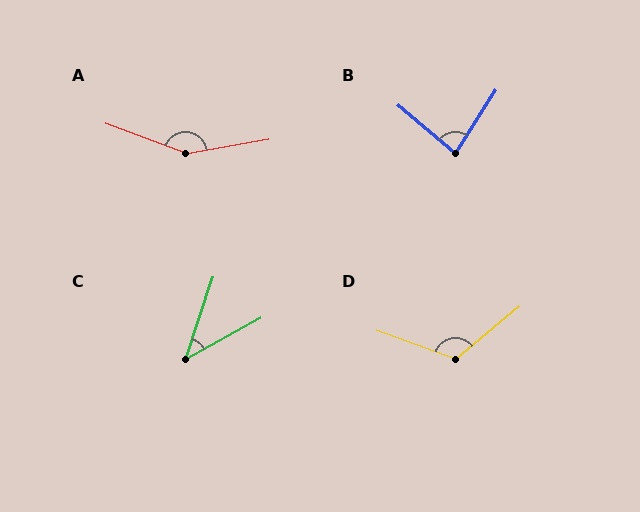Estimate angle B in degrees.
Approximately 83 degrees.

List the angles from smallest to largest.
C (43°), B (83°), D (121°), A (150°).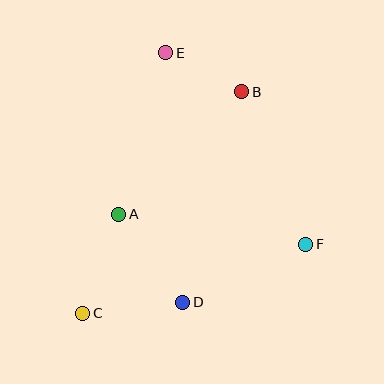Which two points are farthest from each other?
Points C and E are farthest from each other.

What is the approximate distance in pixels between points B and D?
The distance between B and D is approximately 219 pixels.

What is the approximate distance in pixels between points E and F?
The distance between E and F is approximately 237 pixels.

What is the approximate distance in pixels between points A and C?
The distance between A and C is approximately 105 pixels.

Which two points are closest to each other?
Points B and E are closest to each other.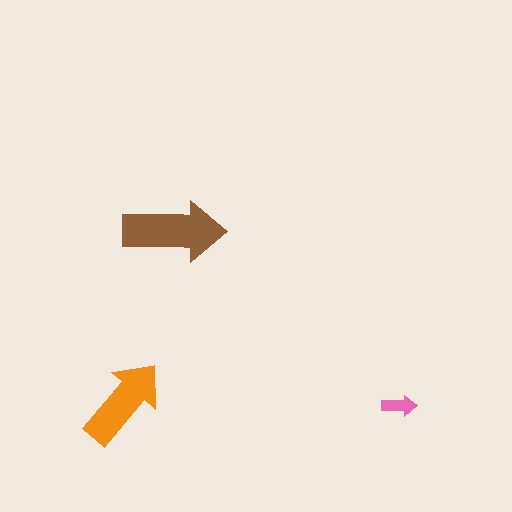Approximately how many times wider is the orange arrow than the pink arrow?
About 2.5 times wider.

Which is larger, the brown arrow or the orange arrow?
The brown one.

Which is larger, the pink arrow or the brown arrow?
The brown one.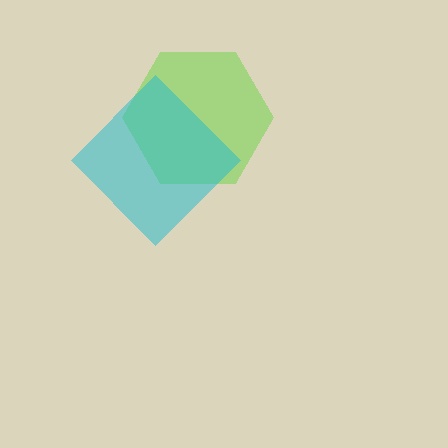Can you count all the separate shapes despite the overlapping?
Yes, there are 2 separate shapes.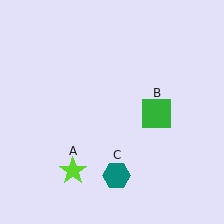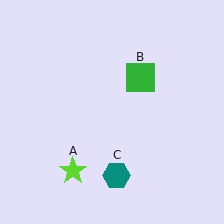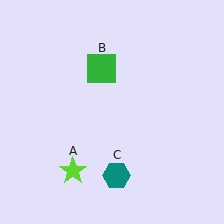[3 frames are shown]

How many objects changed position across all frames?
1 object changed position: green square (object B).